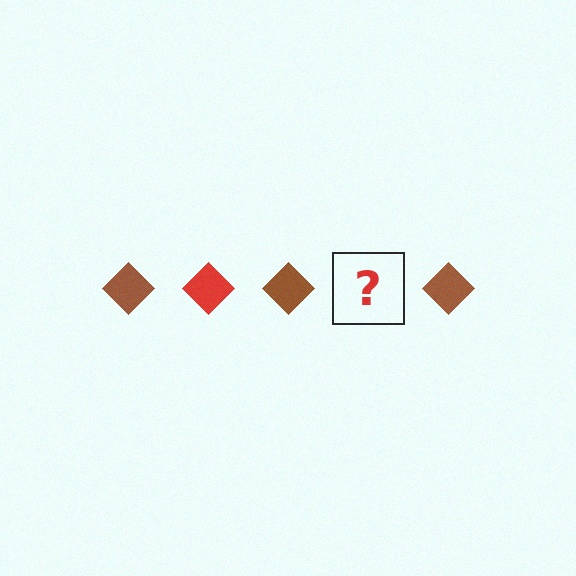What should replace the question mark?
The question mark should be replaced with a red diamond.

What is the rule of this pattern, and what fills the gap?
The rule is that the pattern cycles through brown, red diamonds. The gap should be filled with a red diamond.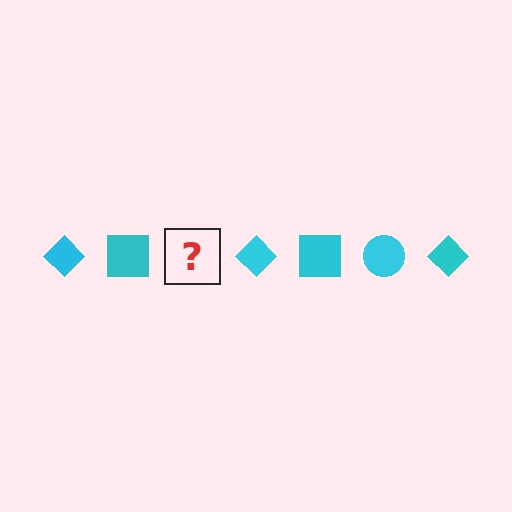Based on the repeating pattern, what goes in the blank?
The blank should be a cyan circle.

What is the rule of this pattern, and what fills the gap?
The rule is that the pattern cycles through diamond, square, circle shapes in cyan. The gap should be filled with a cyan circle.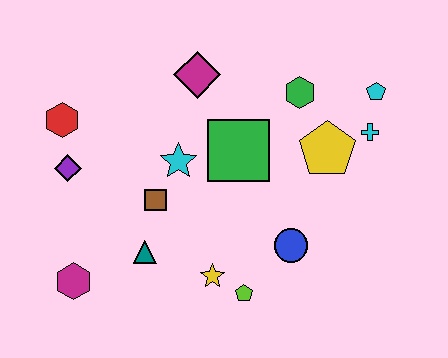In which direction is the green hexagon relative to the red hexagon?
The green hexagon is to the right of the red hexagon.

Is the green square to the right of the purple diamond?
Yes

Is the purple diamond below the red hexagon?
Yes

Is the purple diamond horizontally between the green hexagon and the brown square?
No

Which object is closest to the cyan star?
The brown square is closest to the cyan star.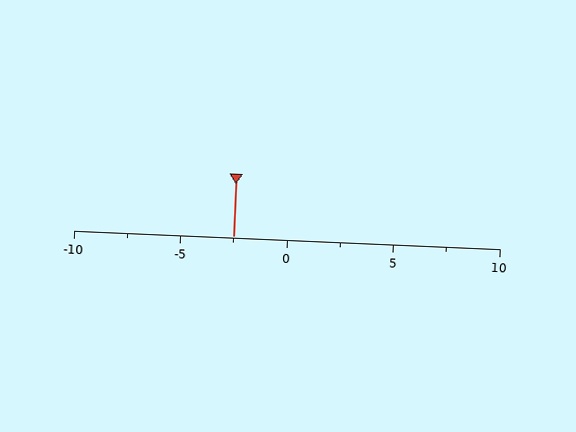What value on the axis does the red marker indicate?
The marker indicates approximately -2.5.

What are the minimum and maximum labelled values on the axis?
The axis runs from -10 to 10.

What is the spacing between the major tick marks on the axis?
The major ticks are spaced 5 apart.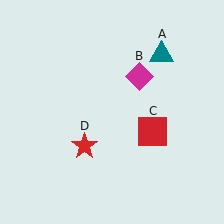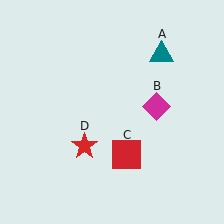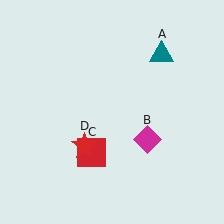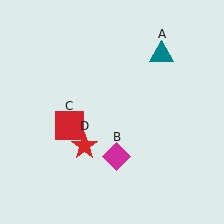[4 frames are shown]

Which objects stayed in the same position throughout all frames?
Teal triangle (object A) and red star (object D) remained stationary.